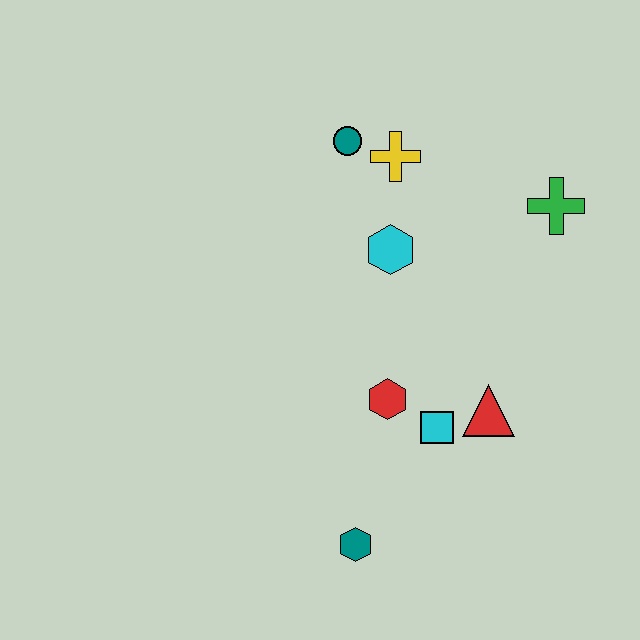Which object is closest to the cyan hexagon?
The yellow cross is closest to the cyan hexagon.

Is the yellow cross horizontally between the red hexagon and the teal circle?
No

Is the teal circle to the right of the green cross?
No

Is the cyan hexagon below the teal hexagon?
No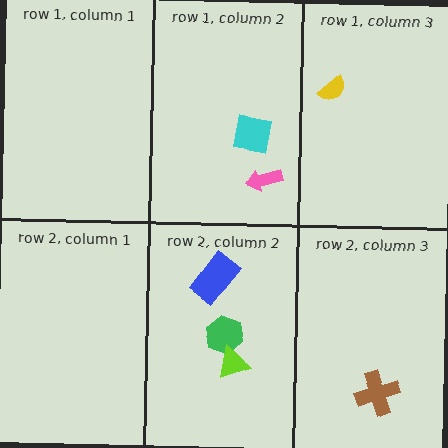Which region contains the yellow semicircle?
The row 1, column 3 region.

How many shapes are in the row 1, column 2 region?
2.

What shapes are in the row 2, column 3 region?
The brown cross.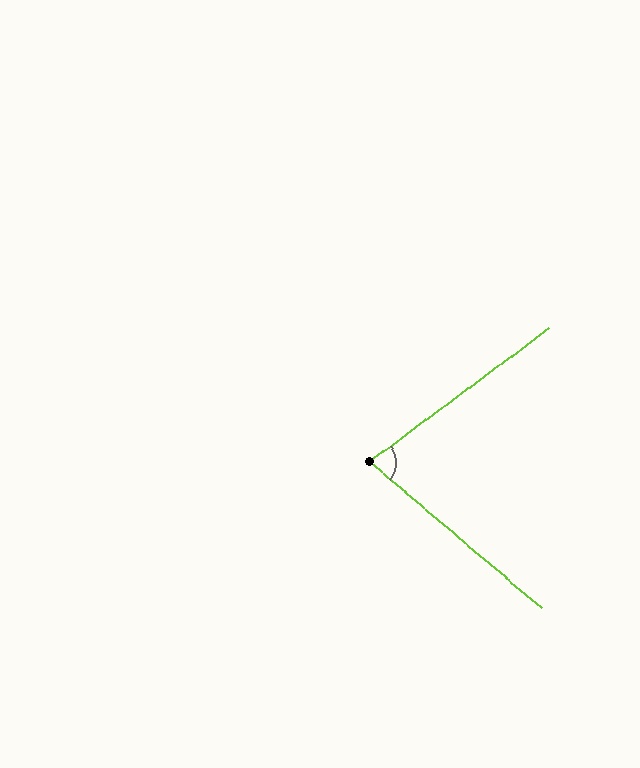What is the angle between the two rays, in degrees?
Approximately 77 degrees.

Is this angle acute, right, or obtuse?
It is acute.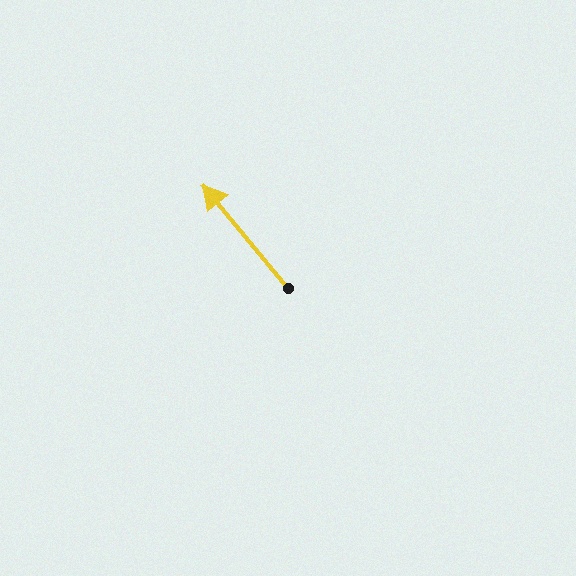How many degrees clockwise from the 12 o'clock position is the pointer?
Approximately 321 degrees.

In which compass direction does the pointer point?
Northwest.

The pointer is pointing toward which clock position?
Roughly 11 o'clock.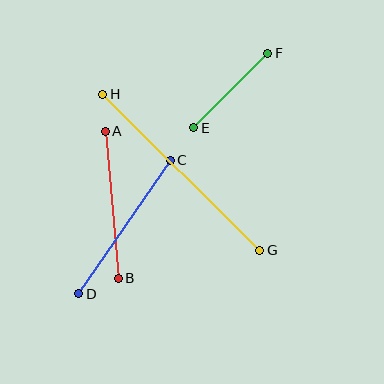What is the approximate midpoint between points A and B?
The midpoint is at approximately (112, 205) pixels.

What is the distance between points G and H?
The distance is approximately 221 pixels.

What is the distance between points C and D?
The distance is approximately 162 pixels.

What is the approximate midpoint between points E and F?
The midpoint is at approximately (231, 90) pixels.